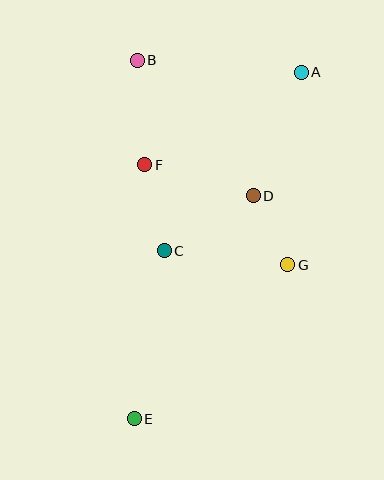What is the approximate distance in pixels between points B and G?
The distance between B and G is approximately 254 pixels.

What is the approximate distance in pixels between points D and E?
The distance between D and E is approximately 253 pixels.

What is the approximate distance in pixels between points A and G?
The distance between A and G is approximately 193 pixels.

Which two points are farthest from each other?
Points A and E are farthest from each other.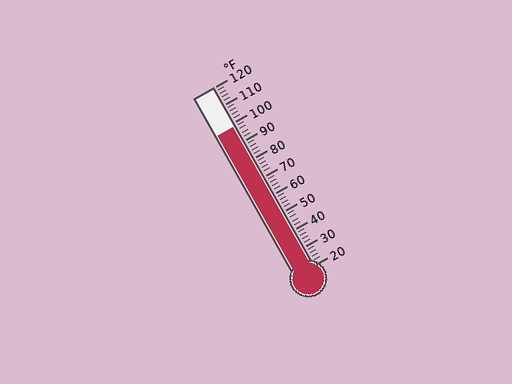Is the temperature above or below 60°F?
The temperature is above 60°F.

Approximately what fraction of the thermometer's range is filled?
The thermometer is filled to approximately 80% of its range.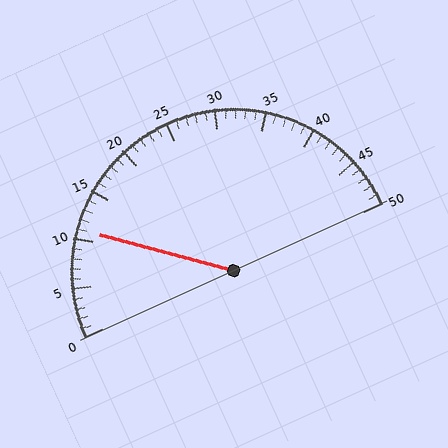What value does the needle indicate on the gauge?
The needle indicates approximately 11.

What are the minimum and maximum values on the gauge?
The gauge ranges from 0 to 50.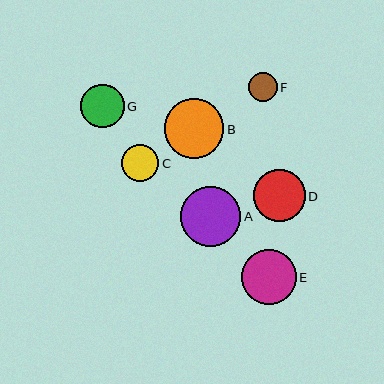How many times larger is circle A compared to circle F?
Circle A is approximately 2.1 times the size of circle F.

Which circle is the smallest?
Circle F is the smallest with a size of approximately 29 pixels.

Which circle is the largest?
Circle A is the largest with a size of approximately 61 pixels.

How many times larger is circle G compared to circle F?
Circle G is approximately 1.5 times the size of circle F.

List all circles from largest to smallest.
From largest to smallest: A, B, E, D, G, C, F.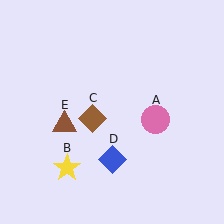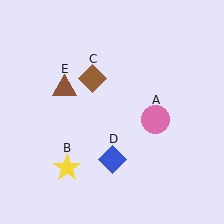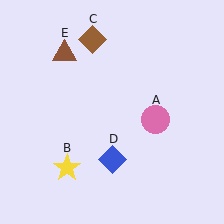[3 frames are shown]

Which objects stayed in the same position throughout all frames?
Pink circle (object A) and yellow star (object B) and blue diamond (object D) remained stationary.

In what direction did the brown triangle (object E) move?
The brown triangle (object E) moved up.